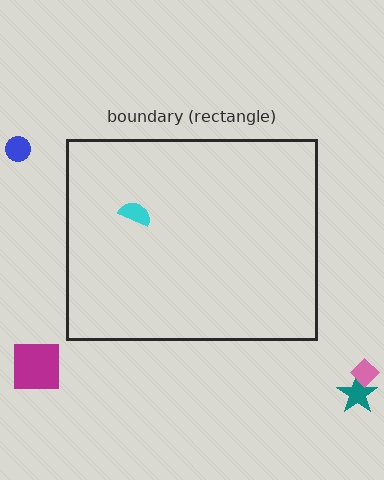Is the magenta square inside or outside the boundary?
Outside.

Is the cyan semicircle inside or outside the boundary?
Inside.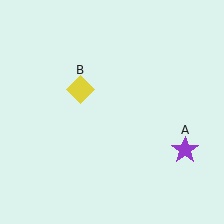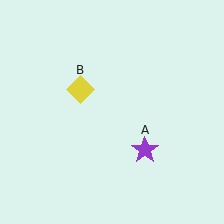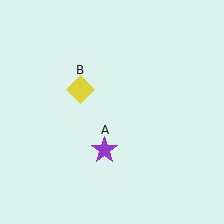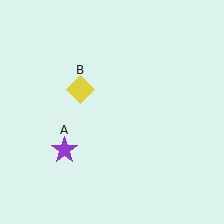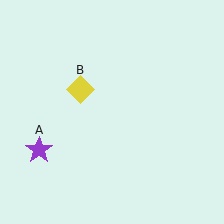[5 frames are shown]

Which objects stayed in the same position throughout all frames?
Yellow diamond (object B) remained stationary.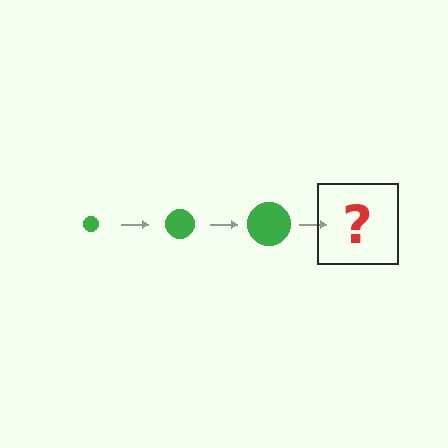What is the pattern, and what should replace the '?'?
The pattern is that the circle gets progressively larger each step. The '?' should be a green circle, larger than the previous one.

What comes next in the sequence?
The next element should be a green circle, larger than the previous one.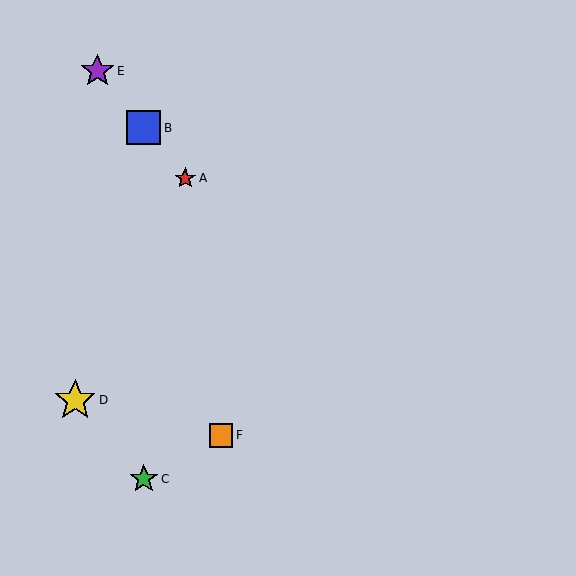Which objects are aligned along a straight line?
Objects A, B, E are aligned along a straight line.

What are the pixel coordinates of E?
Object E is at (97, 71).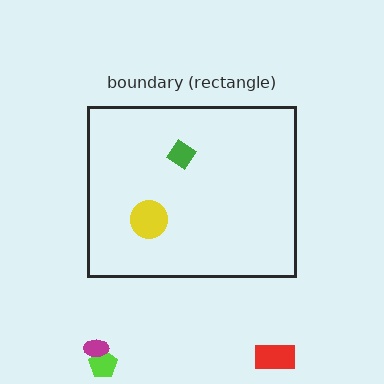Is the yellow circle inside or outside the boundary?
Inside.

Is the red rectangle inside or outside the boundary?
Outside.